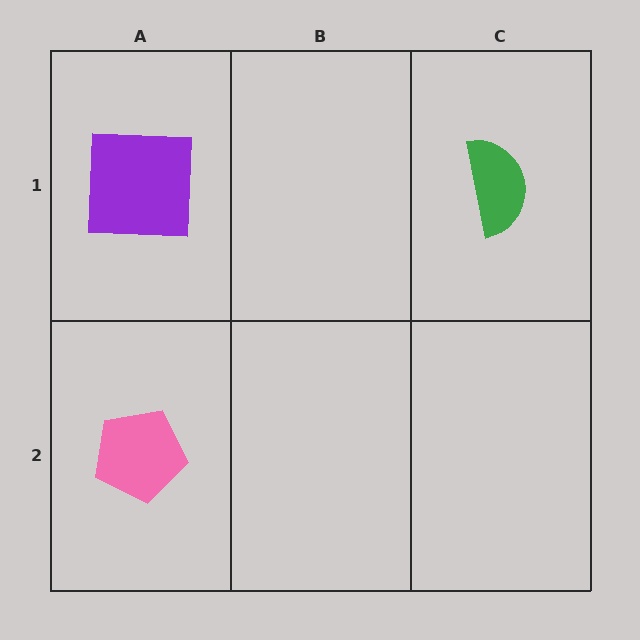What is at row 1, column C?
A green semicircle.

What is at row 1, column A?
A purple square.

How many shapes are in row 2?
1 shape.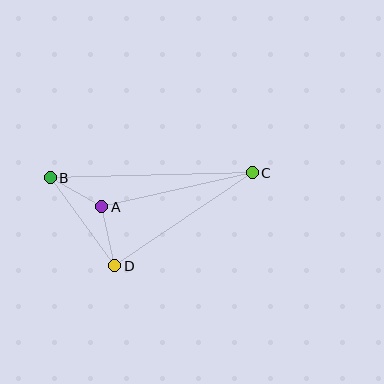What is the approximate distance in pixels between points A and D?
The distance between A and D is approximately 60 pixels.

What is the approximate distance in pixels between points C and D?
The distance between C and D is approximately 166 pixels.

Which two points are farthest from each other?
Points B and C are farthest from each other.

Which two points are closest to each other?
Points A and B are closest to each other.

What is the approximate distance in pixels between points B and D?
The distance between B and D is approximately 109 pixels.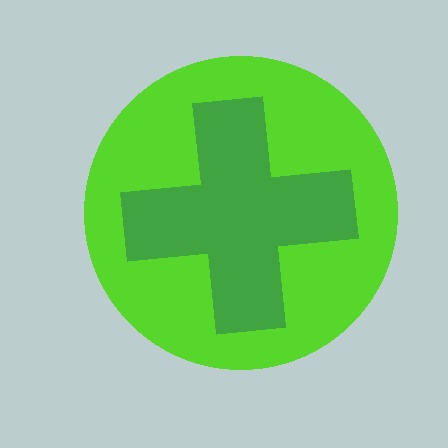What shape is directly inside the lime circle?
The green cross.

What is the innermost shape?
The green cross.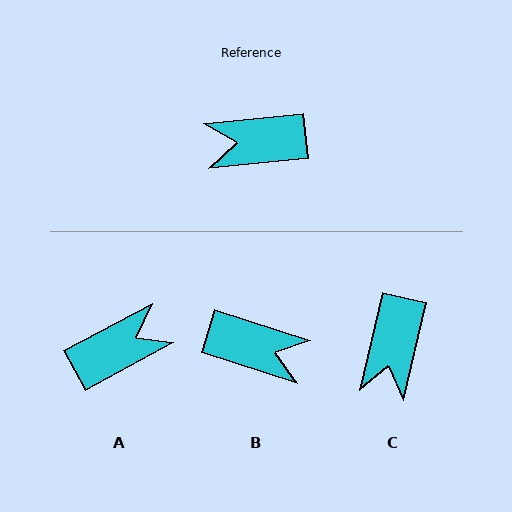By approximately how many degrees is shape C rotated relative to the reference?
Approximately 71 degrees counter-clockwise.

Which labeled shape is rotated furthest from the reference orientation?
A, about 157 degrees away.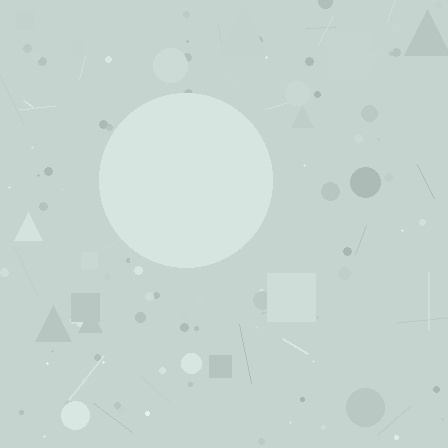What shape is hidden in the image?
A circle is hidden in the image.